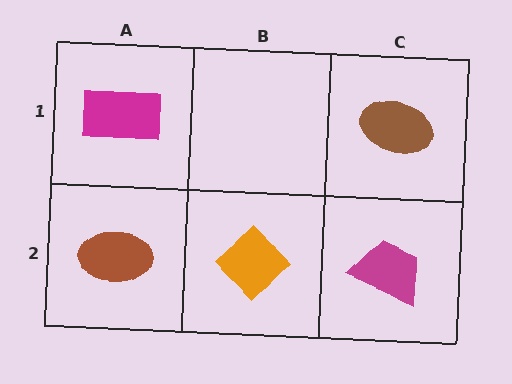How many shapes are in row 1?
2 shapes.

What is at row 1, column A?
A magenta rectangle.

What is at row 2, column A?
A brown ellipse.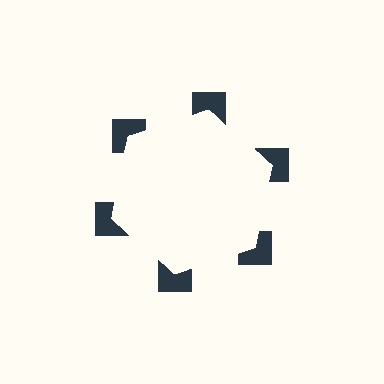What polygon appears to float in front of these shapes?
An illusory hexagon — its edges are inferred from the aligned wedge cuts in the notched squares, not physically drawn.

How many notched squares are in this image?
There are 6 — one at each vertex of the illusory hexagon.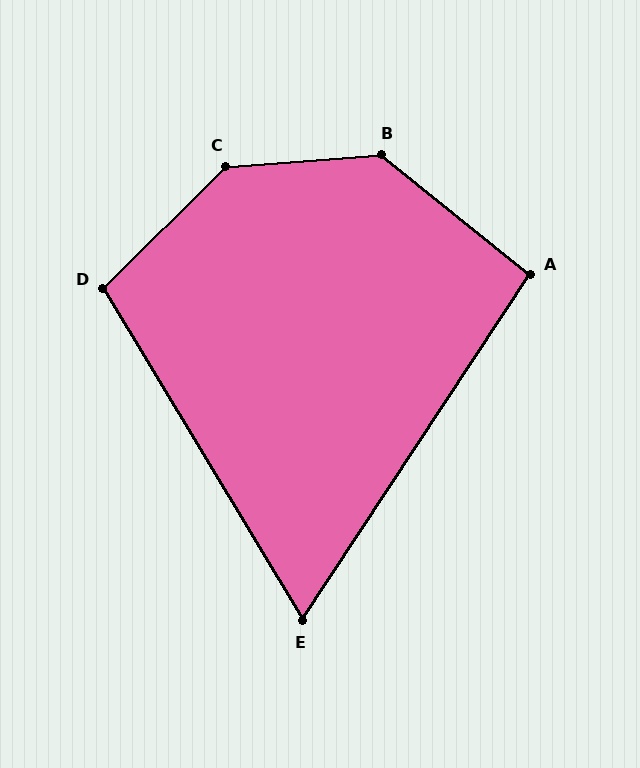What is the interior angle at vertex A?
Approximately 95 degrees (obtuse).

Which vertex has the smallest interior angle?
E, at approximately 65 degrees.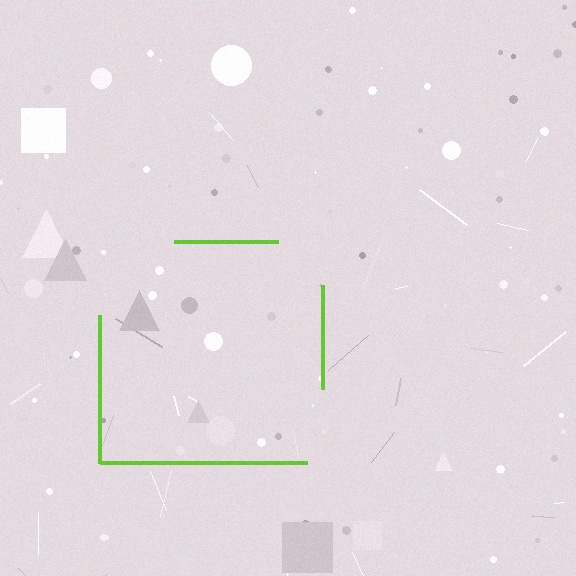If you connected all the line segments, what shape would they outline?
They would outline a square.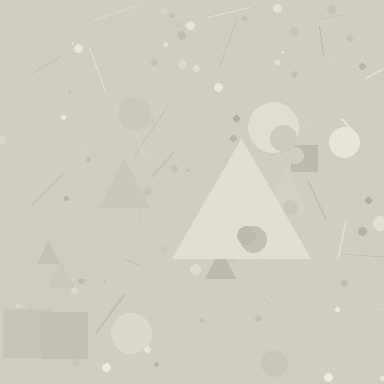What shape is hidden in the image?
A triangle is hidden in the image.